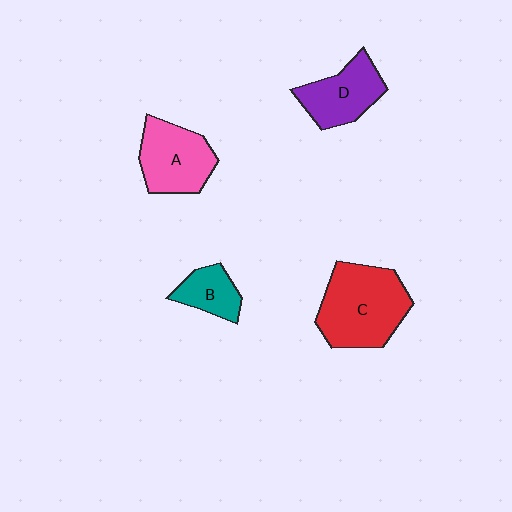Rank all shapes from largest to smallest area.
From largest to smallest: C (red), A (pink), D (purple), B (teal).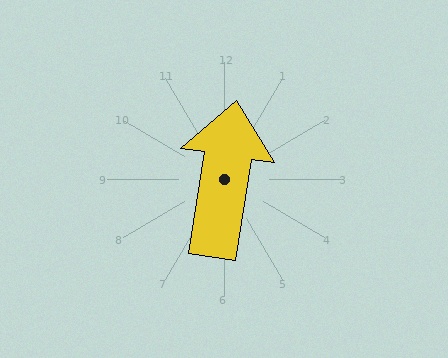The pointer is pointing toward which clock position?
Roughly 12 o'clock.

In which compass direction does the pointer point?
North.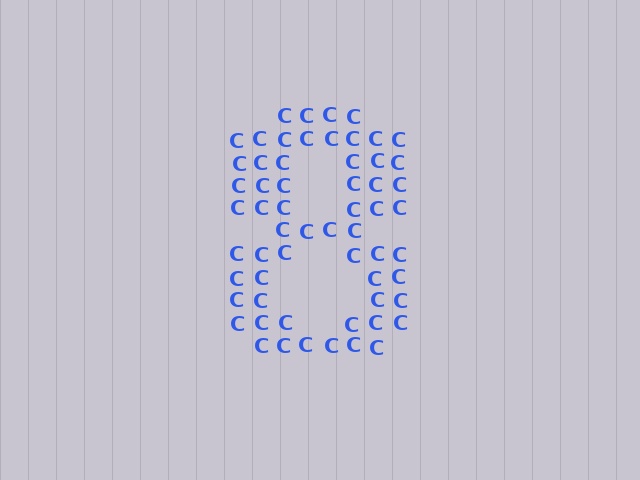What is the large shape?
The large shape is the digit 8.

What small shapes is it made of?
It is made of small letter C's.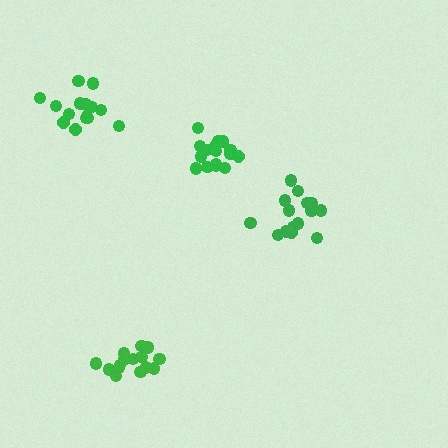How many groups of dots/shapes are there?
There are 4 groups.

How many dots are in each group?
Group 1: 15 dots, Group 2: 16 dots, Group 3: 15 dots, Group 4: 15 dots (61 total).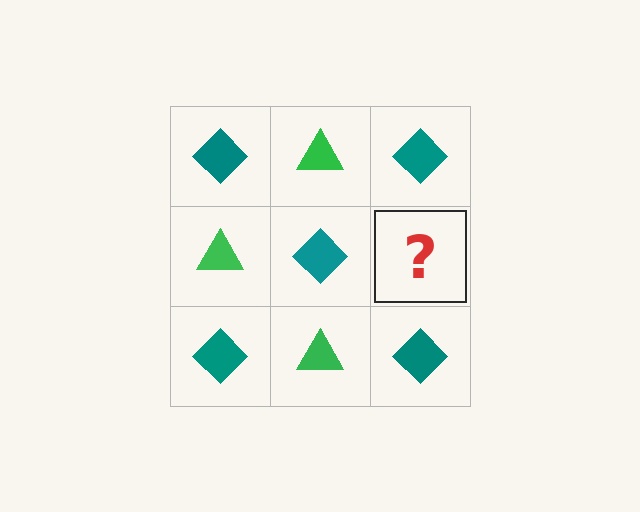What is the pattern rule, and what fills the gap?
The rule is that it alternates teal diamond and green triangle in a checkerboard pattern. The gap should be filled with a green triangle.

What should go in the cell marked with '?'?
The missing cell should contain a green triangle.